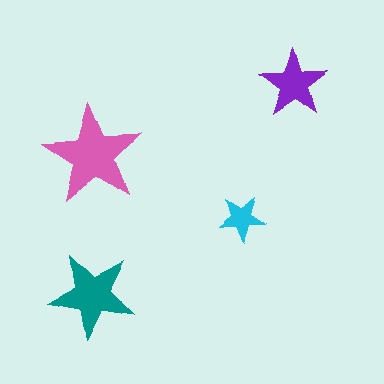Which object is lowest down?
The teal star is bottommost.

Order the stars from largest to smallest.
the pink one, the teal one, the purple one, the cyan one.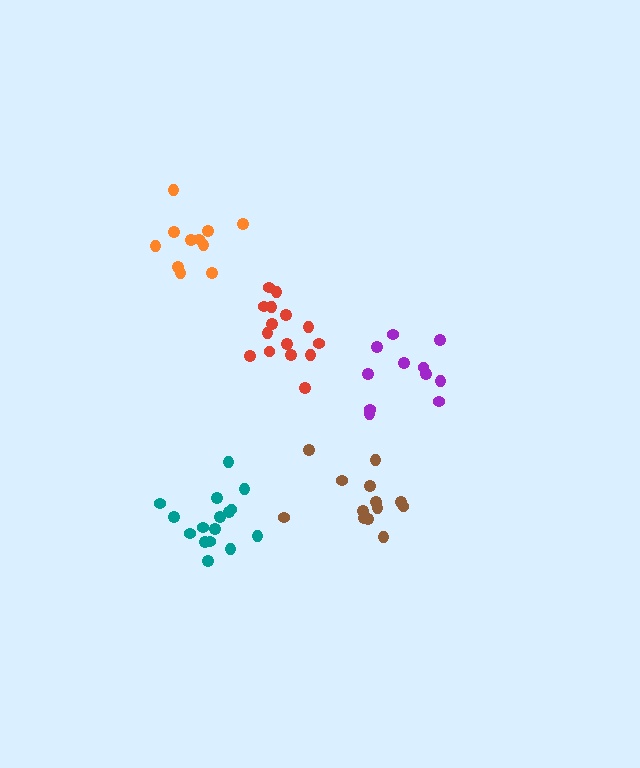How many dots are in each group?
Group 1: 16 dots, Group 2: 11 dots, Group 3: 13 dots, Group 4: 11 dots, Group 5: 15 dots (66 total).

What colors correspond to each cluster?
The clusters are colored: teal, purple, brown, orange, red.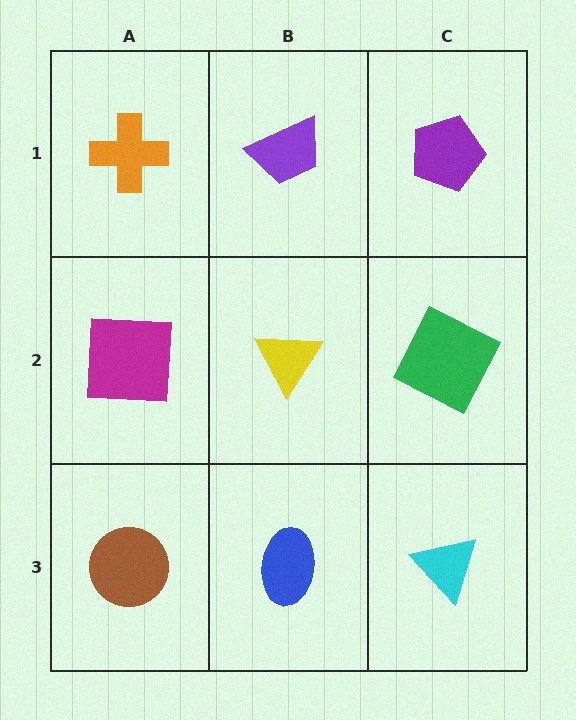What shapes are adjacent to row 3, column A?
A magenta square (row 2, column A), a blue ellipse (row 3, column B).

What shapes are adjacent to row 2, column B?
A purple trapezoid (row 1, column B), a blue ellipse (row 3, column B), a magenta square (row 2, column A), a green square (row 2, column C).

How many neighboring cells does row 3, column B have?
3.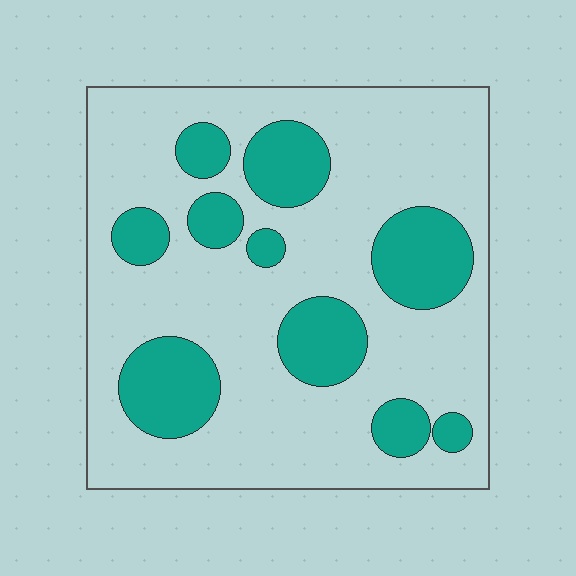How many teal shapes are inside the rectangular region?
10.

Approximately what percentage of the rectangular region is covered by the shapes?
Approximately 25%.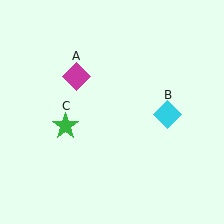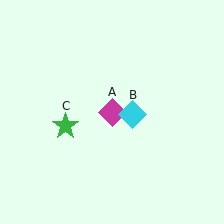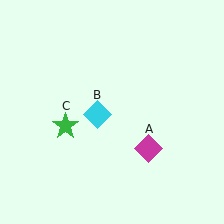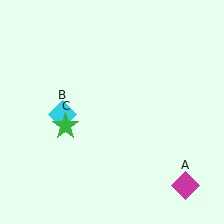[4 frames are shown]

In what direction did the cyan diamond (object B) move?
The cyan diamond (object B) moved left.